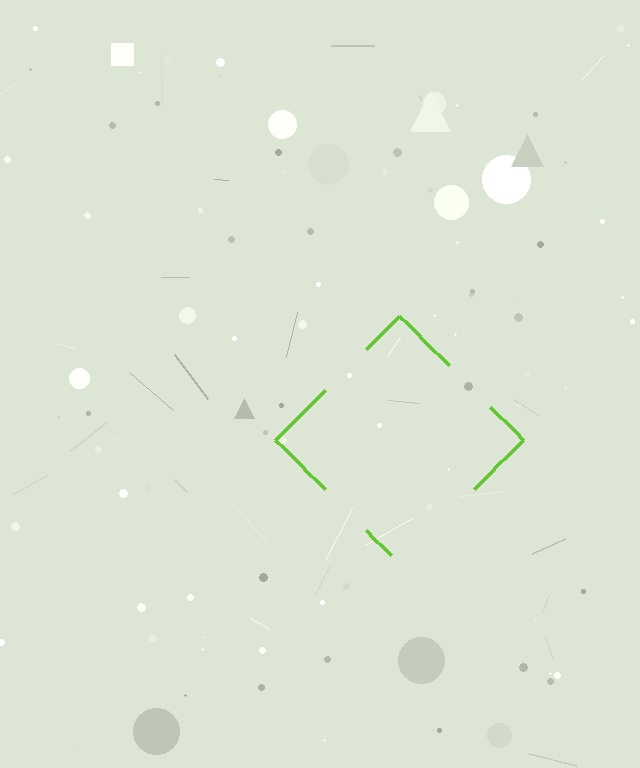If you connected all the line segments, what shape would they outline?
They would outline a diamond.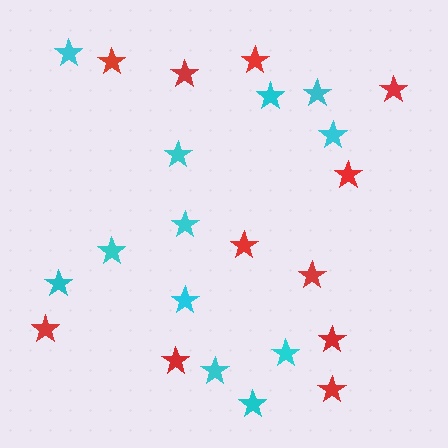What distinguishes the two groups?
There are 2 groups: one group of red stars (11) and one group of cyan stars (12).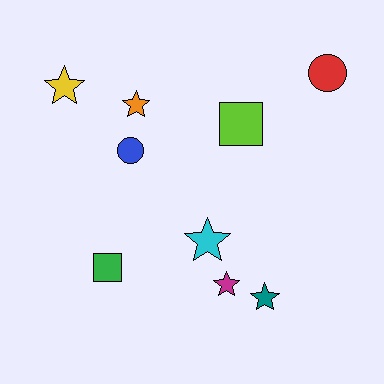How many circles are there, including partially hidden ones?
There are 2 circles.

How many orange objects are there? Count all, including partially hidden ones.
There is 1 orange object.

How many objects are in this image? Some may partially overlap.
There are 9 objects.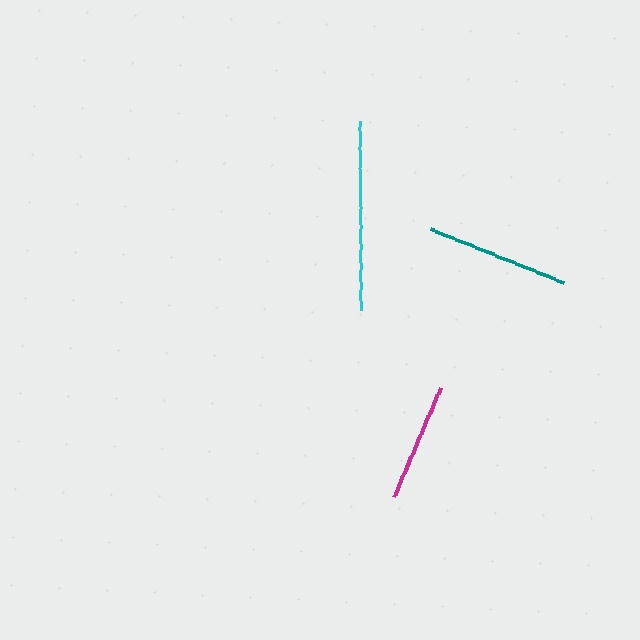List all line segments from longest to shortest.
From longest to shortest: cyan, teal, magenta.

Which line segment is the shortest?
The magenta line is the shortest at approximately 119 pixels.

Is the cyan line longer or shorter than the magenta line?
The cyan line is longer than the magenta line.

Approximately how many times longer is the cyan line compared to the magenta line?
The cyan line is approximately 1.6 times the length of the magenta line.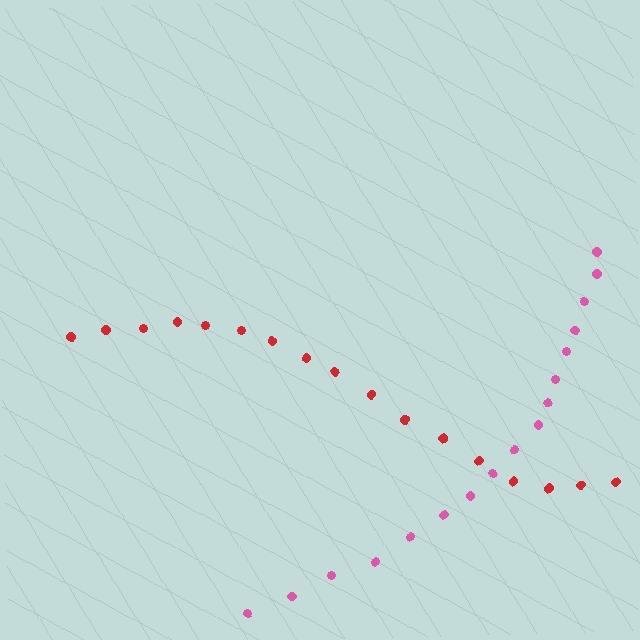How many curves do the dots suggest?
There are 2 distinct paths.